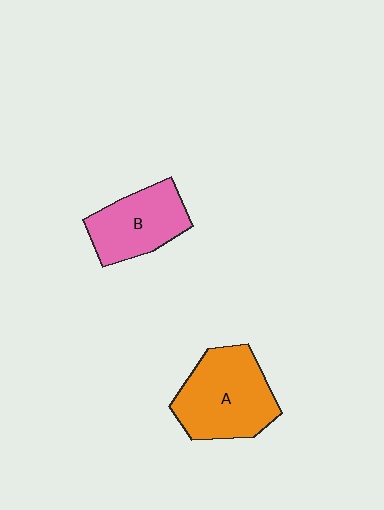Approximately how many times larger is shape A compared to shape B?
Approximately 1.3 times.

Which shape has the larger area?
Shape A (orange).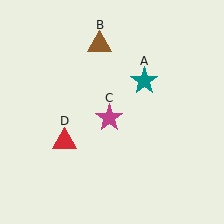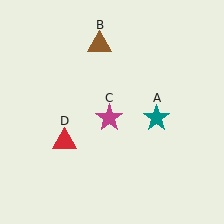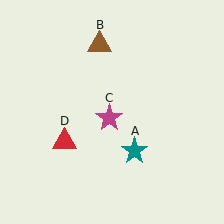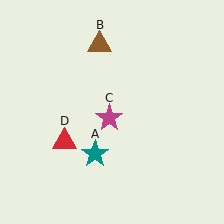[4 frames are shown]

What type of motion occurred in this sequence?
The teal star (object A) rotated clockwise around the center of the scene.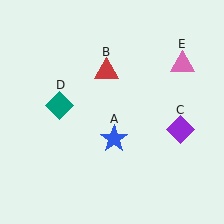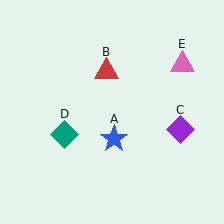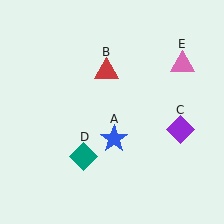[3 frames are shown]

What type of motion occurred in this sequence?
The teal diamond (object D) rotated counterclockwise around the center of the scene.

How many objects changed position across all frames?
1 object changed position: teal diamond (object D).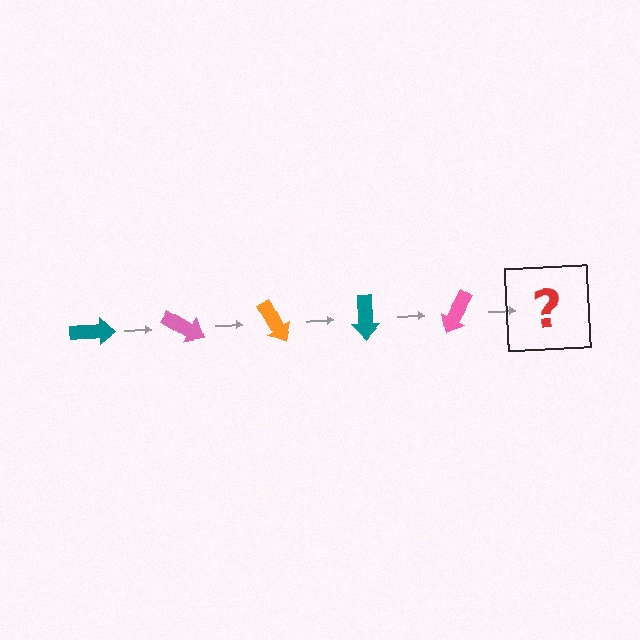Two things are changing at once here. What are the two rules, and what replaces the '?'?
The two rules are that it rotates 30 degrees each step and the color cycles through teal, pink, and orange. The '?' should be an orange arrow, rotated 150 degrees from the start.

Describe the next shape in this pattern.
It should be an orange arrow, rotated 150 degrees from the start.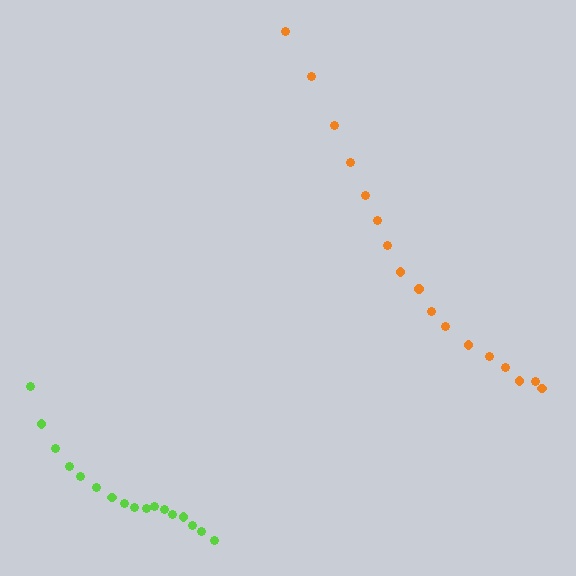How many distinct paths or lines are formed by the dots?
There are 2 distinct paths.